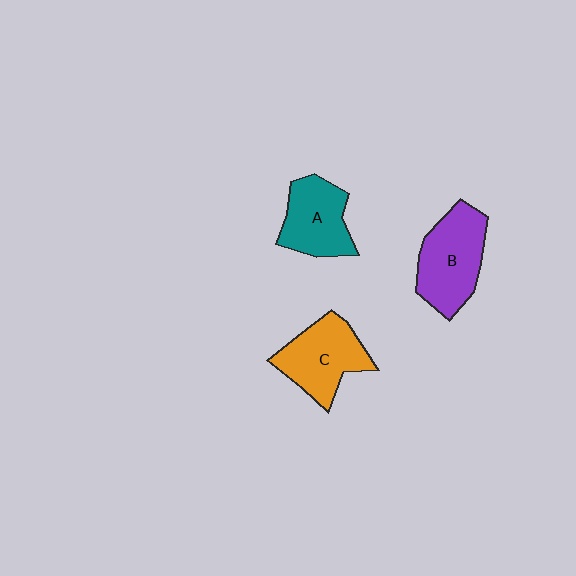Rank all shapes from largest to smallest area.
From largest to smallest: B (purple), C (orange), A (teal).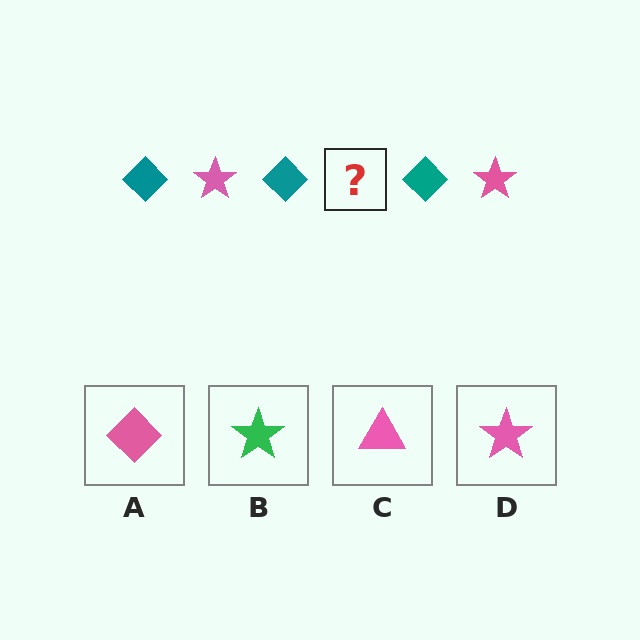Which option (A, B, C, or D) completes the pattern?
D.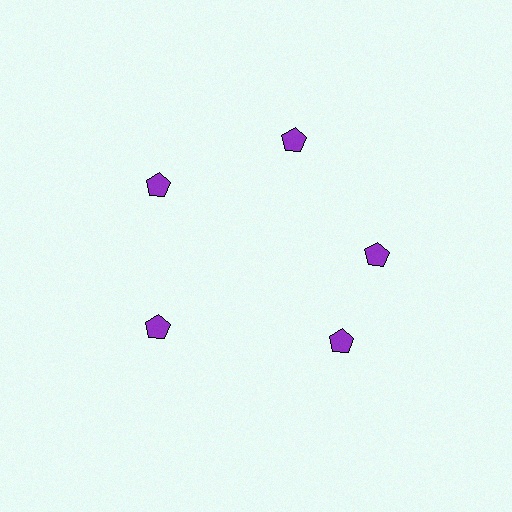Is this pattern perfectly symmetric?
No. The 5 purple pentagons are arranged in a ring, but one element near the 5 o'clock position is rotated out of alignment along the ring, breaking the 5-fold rotational symmetry.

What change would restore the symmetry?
The symmetry would be restored by rotating it back into even spacing with its neighbors so that all 5 pentagons sit at equal angles and equal distance from the center.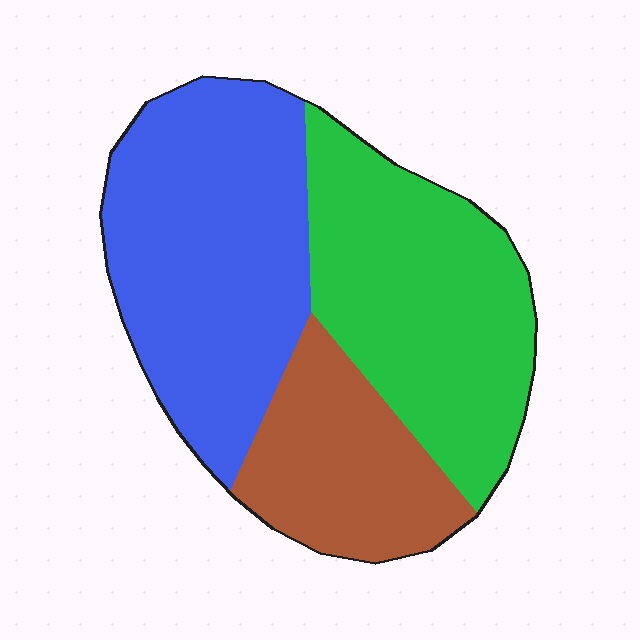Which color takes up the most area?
Blue, at roughly 40%.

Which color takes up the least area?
Brown, at roughly 20%.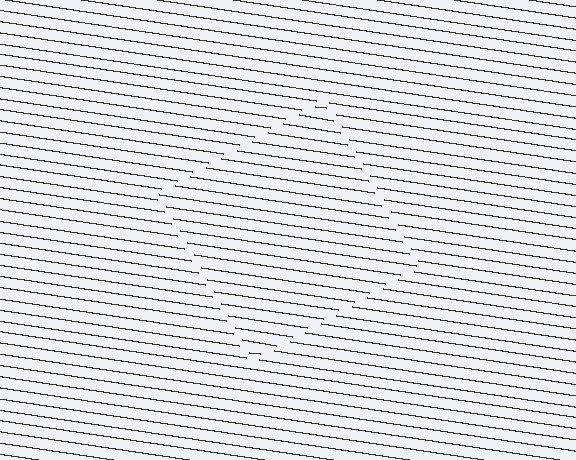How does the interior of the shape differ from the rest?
The interior of the shape contains the same grating, shifted by half a period — the contour is defined by the phase discontinuity where line-ends from the inner and outer gratings abut.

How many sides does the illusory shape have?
4 sides — the line-ends trace a square.